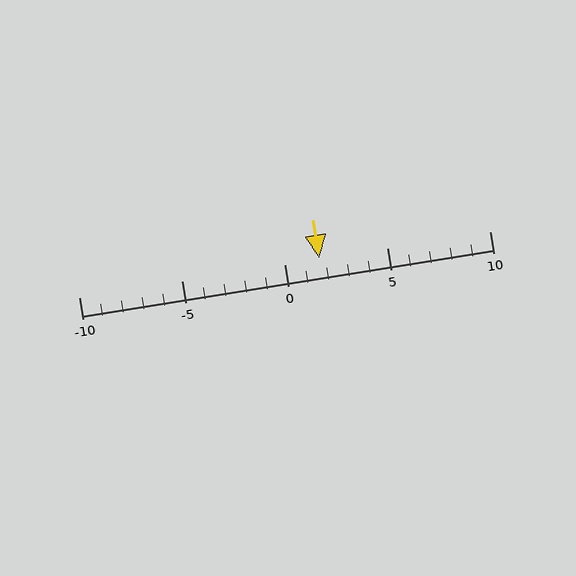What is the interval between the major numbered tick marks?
The major tick marks are spaced 5 units apart.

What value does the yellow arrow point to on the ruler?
The yellow arrow points to approximately 2.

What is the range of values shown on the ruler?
The ruler shows values from -10 to 10.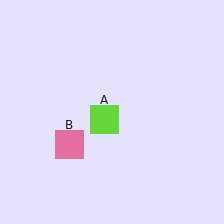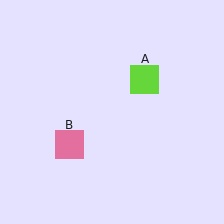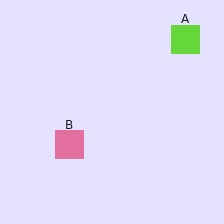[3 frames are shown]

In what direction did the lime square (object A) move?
The lime square (object A) moved up and to the right.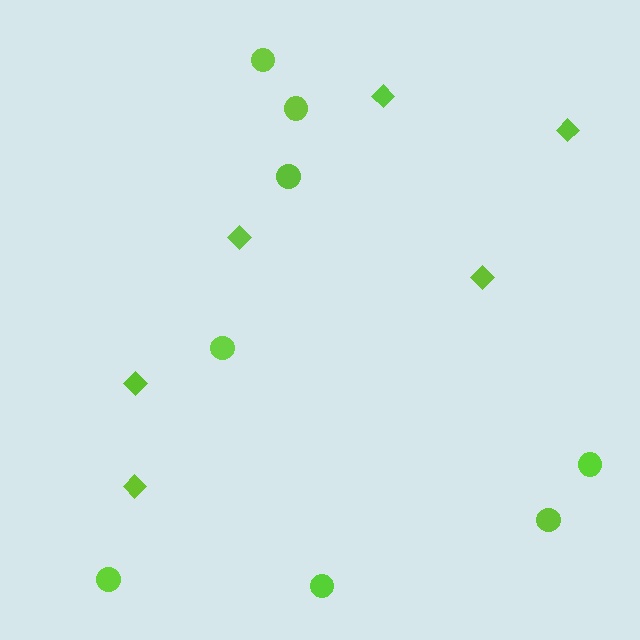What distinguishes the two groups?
There are 2 groups: one group of circles (8) and one group of diamonds (6).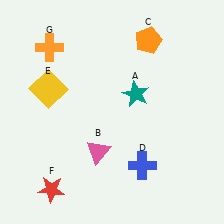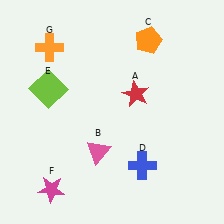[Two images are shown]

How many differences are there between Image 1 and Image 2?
There are 3 differences between the two images.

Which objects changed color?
A changed from teal to red. E changed from yellow to lime. F changed from red to magenta.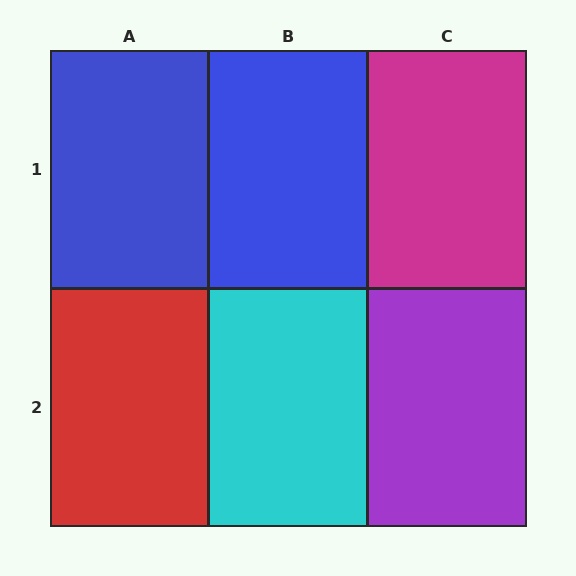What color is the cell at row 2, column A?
Red.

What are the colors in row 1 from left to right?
Blue, blue, magenta.